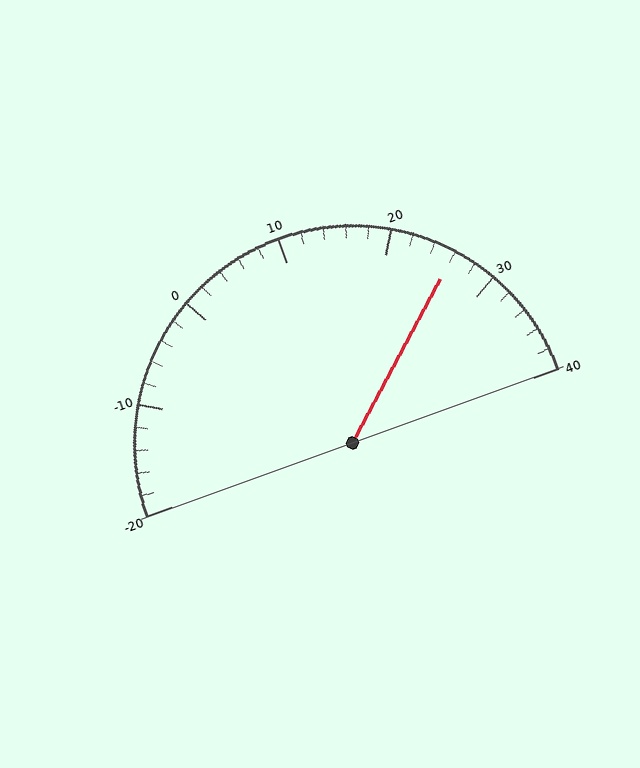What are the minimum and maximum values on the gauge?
The gauge ranges from -20 to 40.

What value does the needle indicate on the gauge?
The needle indicates approximately 26.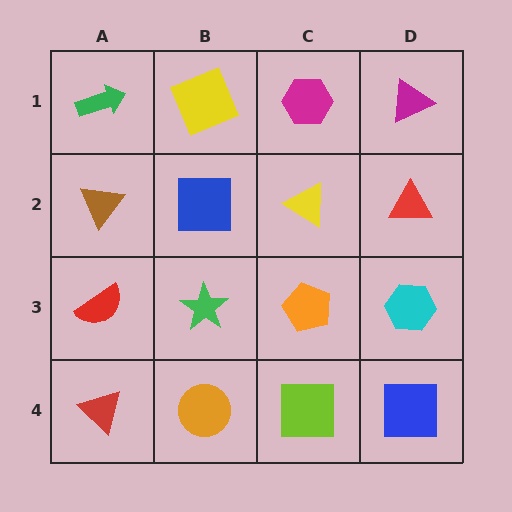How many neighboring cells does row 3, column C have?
4.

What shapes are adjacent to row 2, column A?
A green arrow (row 1, column A), a red semicircle (row 3, column A), a blue square (row 2, column B).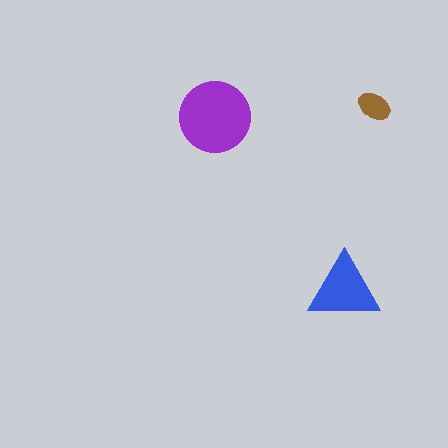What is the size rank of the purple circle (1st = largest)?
1st.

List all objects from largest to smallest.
The purple circle, the blue triangle, the brown ellipse.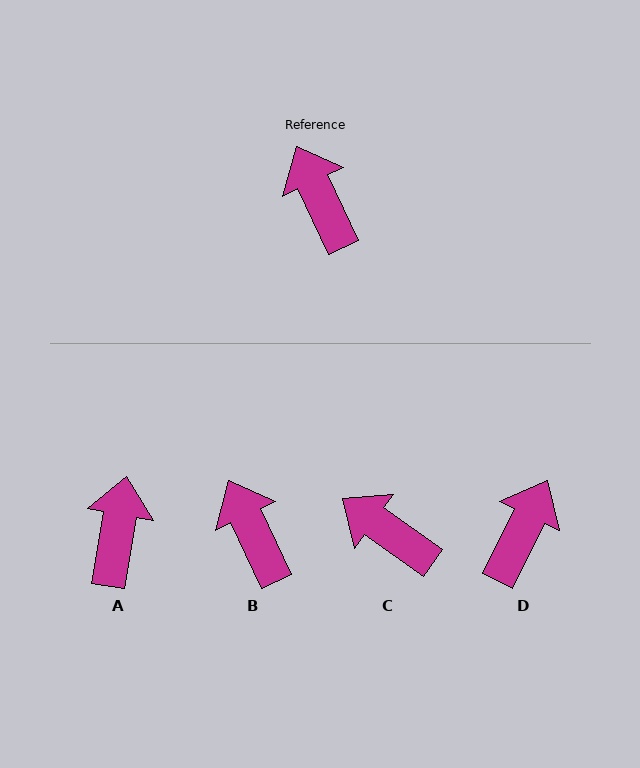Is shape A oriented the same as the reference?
No, it is off by about 35 degrees.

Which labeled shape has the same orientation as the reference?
B.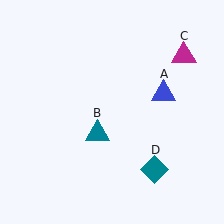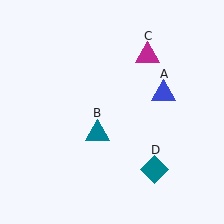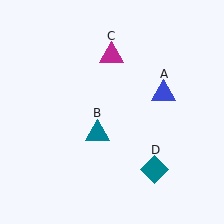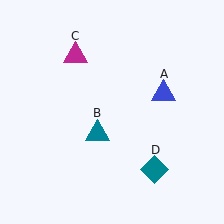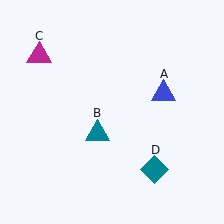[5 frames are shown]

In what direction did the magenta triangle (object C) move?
The magenta triangle (object C) moved left.